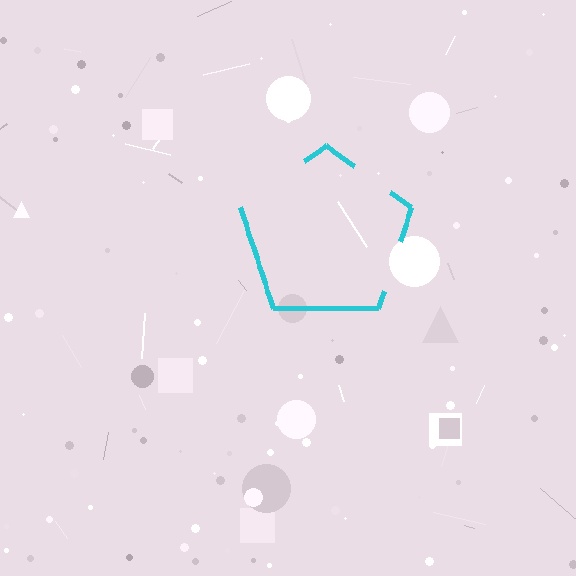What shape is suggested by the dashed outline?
The dashed outline suggests a pentagon.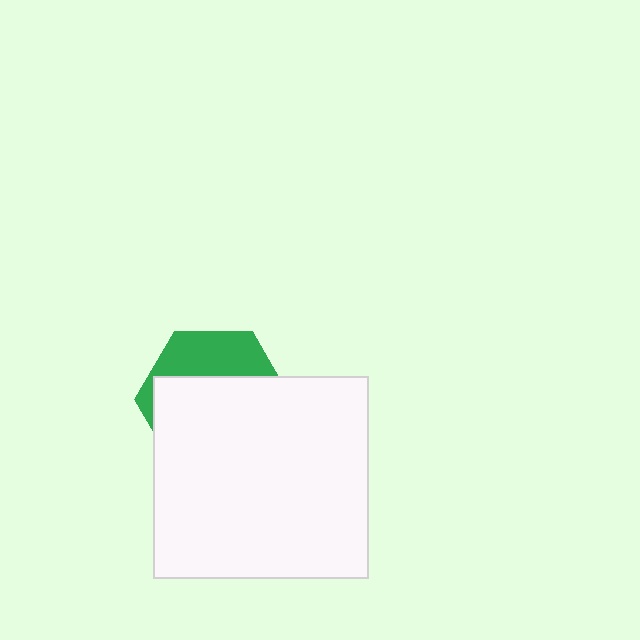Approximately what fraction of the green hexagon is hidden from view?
Roughly 68% of the green hexagon is hidden behind the white rectangle.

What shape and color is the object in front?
The object in front is a white rectangle.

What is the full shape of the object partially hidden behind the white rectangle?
The partially hidden object is a green hexagon.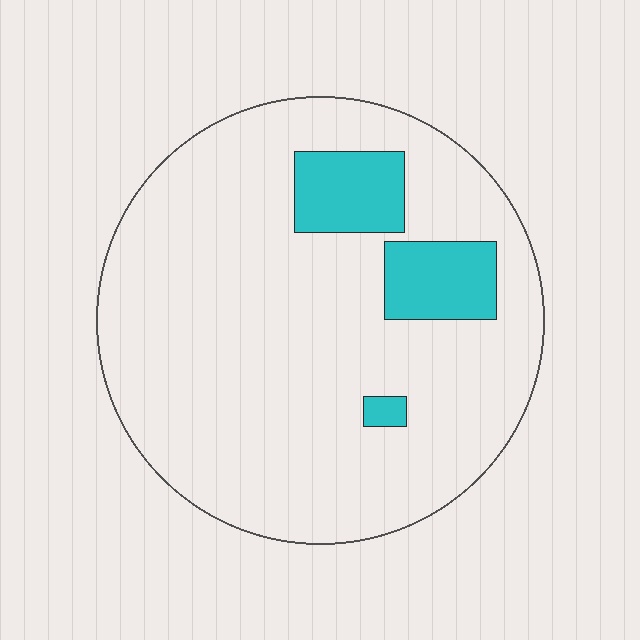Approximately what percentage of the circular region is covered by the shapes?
Approximately 10%.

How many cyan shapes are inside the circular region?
3.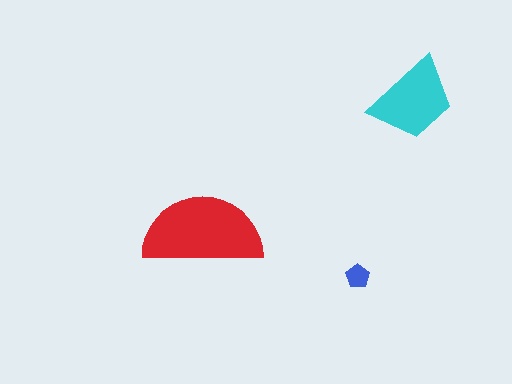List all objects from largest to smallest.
The red semicircle, the cyan trapezoid, the blue pentagon.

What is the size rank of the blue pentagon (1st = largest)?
3rd.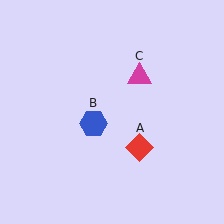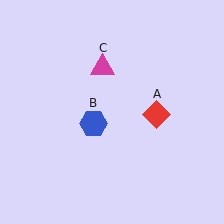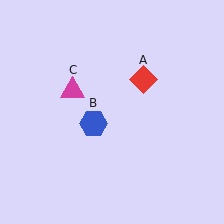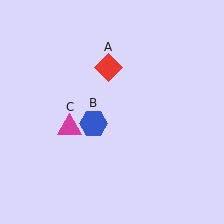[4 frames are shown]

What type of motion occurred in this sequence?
The red diamond (object A), magenta triangle (object C) rotated counterclockwise around the center of the scene.